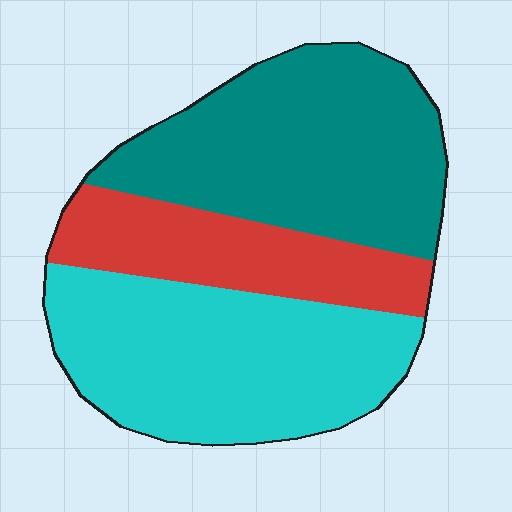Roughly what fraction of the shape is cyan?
Cyan takes up about two fifths (2/5) of the shape.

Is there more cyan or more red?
Cyan.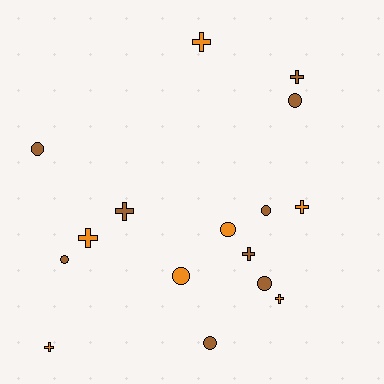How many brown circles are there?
There are 6 brown circles.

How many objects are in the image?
There are 16 objects.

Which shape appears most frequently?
Circle, with 8 objects.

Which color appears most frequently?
Brown, with 9 objects.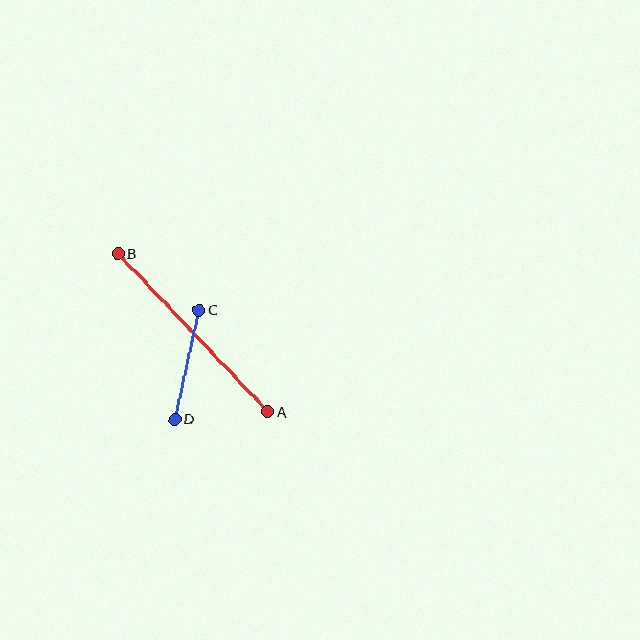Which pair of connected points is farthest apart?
Points A and B are farthest apart.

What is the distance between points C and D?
The distance is approximately 112 pixels.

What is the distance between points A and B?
The distance is approximately 218 pixels.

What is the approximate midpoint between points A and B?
The midpoint is at approximately (193, 332) pixels.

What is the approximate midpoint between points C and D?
The midpoint is at approximately (187, 365) pixels.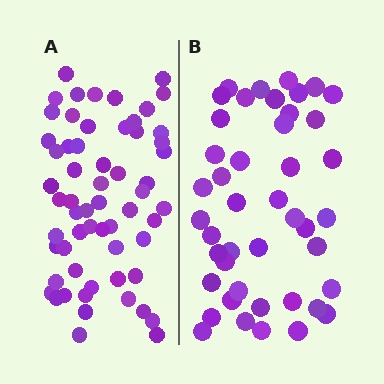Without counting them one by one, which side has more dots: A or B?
Region A (the left region) has more dots.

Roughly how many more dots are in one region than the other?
Region A has approximately 15 more dots than region B.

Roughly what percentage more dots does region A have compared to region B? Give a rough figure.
About 35% more.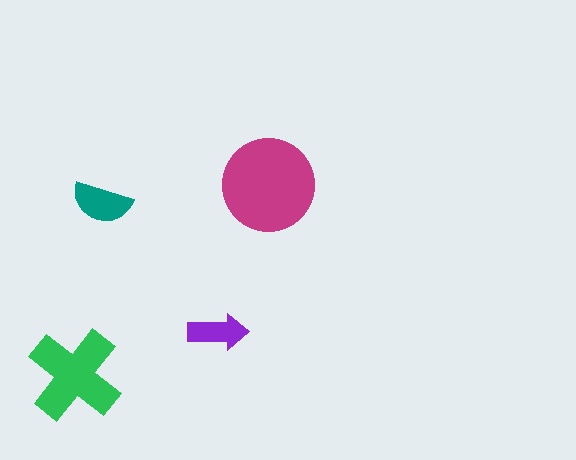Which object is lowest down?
The green cross is bottommost.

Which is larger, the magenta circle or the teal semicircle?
The magenta circle.